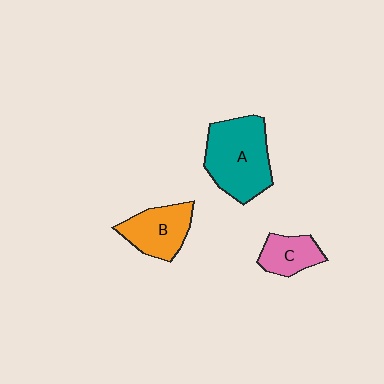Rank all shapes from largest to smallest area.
From largest to smallest: A (teal), B (orange), C (pink).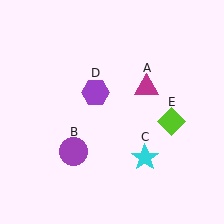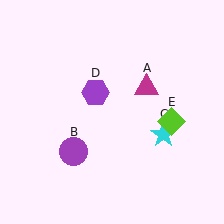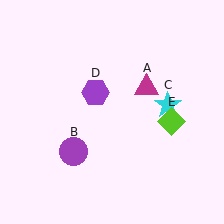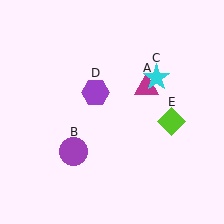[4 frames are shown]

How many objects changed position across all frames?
1 object changed position: cyan star (object C).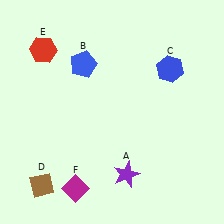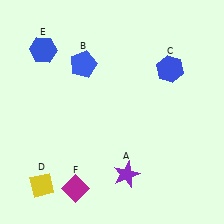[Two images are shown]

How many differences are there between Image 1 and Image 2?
There are 2 differences between the two images.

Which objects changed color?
D changed from brown to yellow. E changed from red to blue.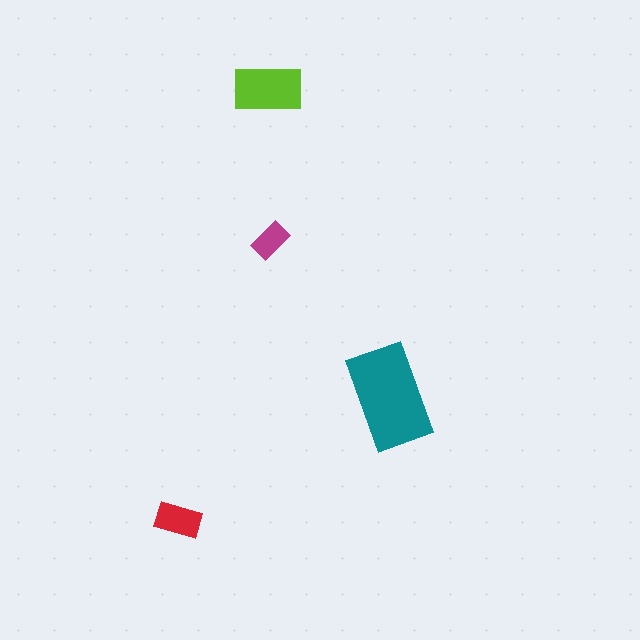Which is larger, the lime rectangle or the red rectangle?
The lime one.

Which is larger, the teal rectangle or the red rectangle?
The teal one.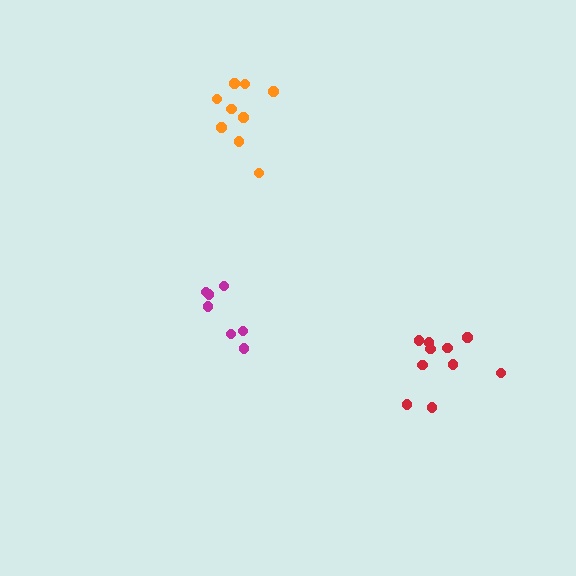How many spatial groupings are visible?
There are 3 spatial groupings.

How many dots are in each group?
Group 1: 10 dots, Group 2: 7 dots, Group 3: 9 dots (26 total).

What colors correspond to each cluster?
The clusters are colored: red, magenta, orange.